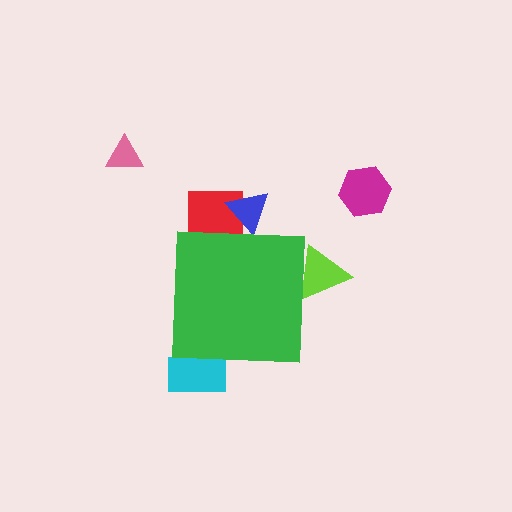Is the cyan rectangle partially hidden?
Yes, the cyan rectangle is partially hidden behind the green square.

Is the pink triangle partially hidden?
No, the pink triangle is fully visible.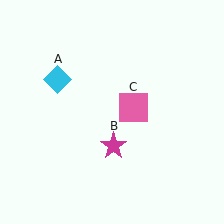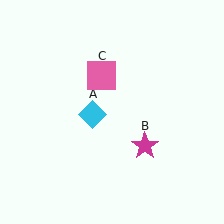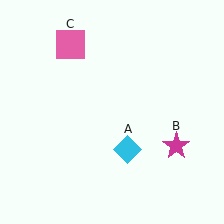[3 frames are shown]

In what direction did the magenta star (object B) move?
The magenta star (object B) moved right.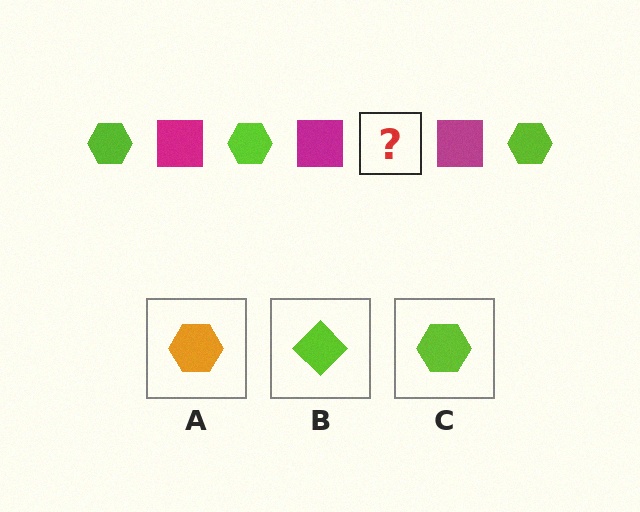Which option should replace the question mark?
Option C.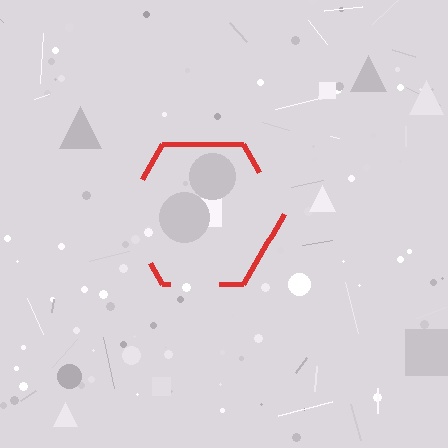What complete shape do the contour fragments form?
The contour fragments form a hexagon.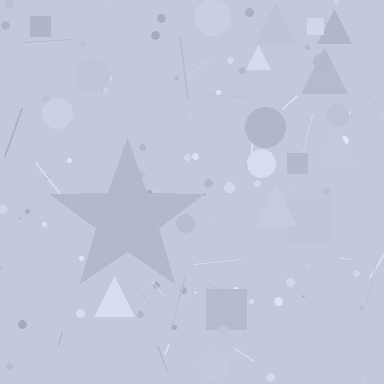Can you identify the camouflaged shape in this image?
The camouflaged shape is a star.